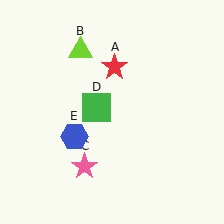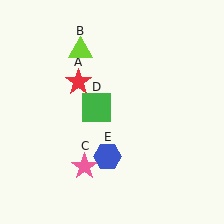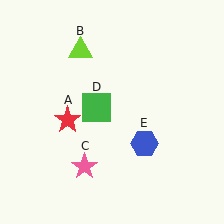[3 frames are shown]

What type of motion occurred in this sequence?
The red star (object A), blue hexagon (object E) rotated counterclockwise around the center of the scene.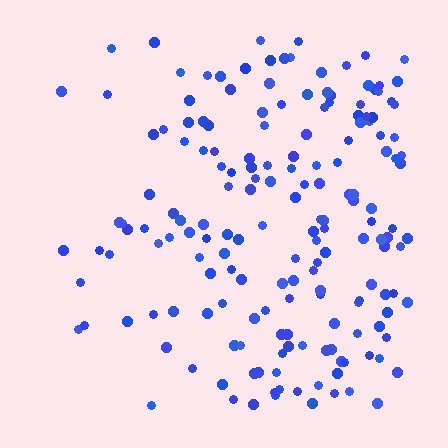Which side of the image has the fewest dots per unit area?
The left.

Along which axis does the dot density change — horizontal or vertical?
Horizontal.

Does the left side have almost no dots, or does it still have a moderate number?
Still a moderate number, just noticeably fewer than the right.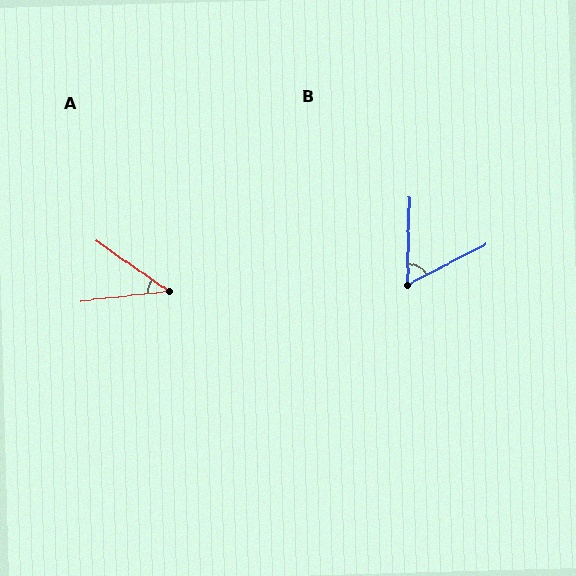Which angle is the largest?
B, at approximately 61 degrees.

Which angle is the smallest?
A, at approximately 41 degrees.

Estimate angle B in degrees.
Approximately 61 degrees.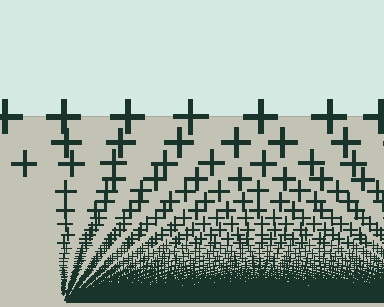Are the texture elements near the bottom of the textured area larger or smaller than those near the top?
Smaller. The gradient is inverted — elements near the bottom are smaller and denser.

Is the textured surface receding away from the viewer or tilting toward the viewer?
The surface appears to tilt toward the viewer. Texture elements get larger and sparser toward the top.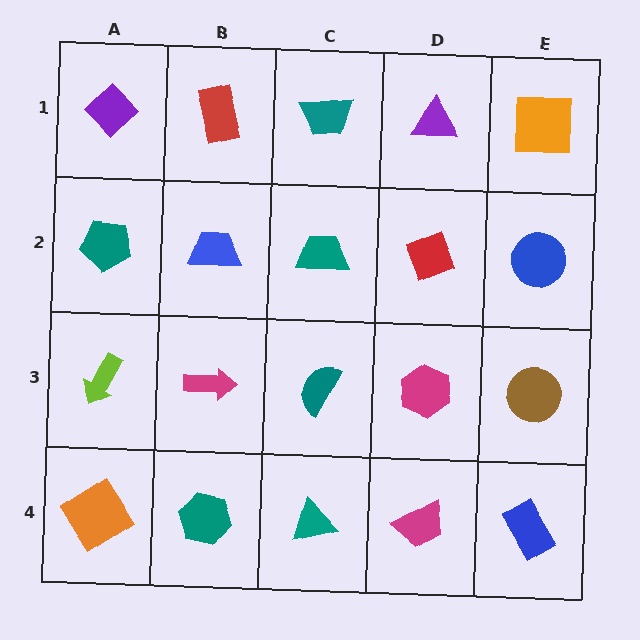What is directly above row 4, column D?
A magenta hexagon.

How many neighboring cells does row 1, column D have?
3.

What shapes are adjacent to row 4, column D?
A magenta hexagon (row 3, column D), a teal triangle (row 4, column C), a blue rectangle (row 4, column E).